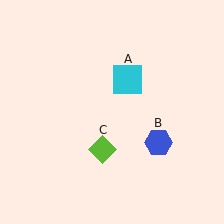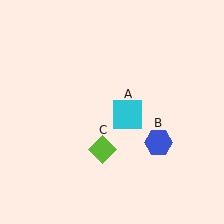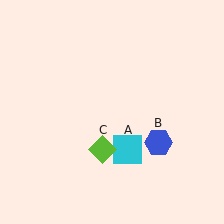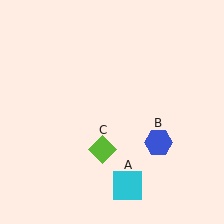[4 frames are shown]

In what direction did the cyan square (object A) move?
The cyan square (object A) moved down.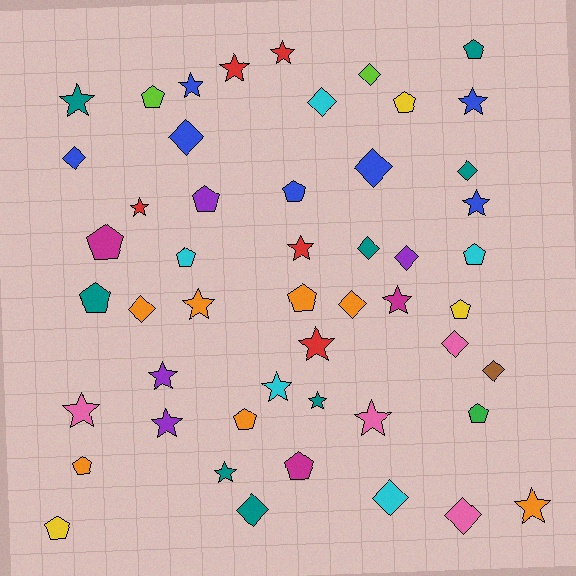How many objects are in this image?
There are 50 objects.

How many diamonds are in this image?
There are 15 diamonds.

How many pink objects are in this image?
There are 4 pink objects.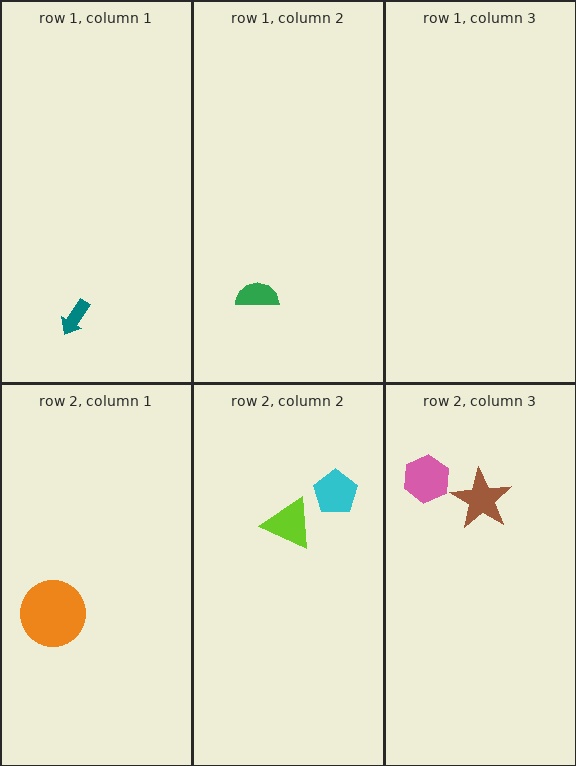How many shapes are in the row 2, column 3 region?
2.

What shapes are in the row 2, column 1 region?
The orange circle.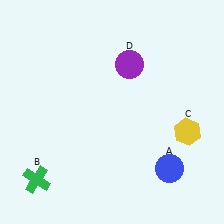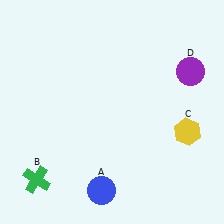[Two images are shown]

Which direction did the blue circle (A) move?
The blue circle (A) moved left.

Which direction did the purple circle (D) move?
The purple circle (D) moved right.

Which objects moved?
The objects that moved are: the blue circle (A), the purple circle (D).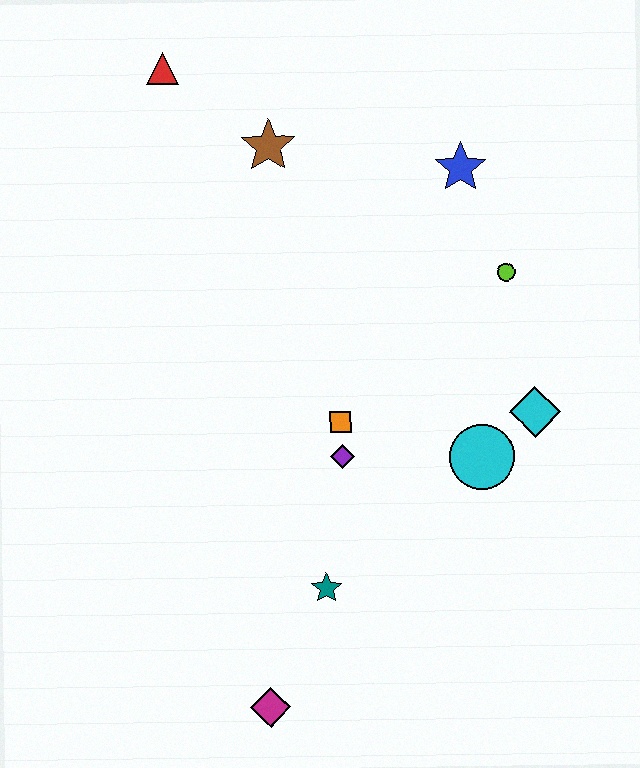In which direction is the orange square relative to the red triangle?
The orange square is below the red triangle.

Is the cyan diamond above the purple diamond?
Yes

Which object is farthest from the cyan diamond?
The red triangle is farthest from the cyan diamond.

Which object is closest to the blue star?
The lime circle is closest to the blue star.